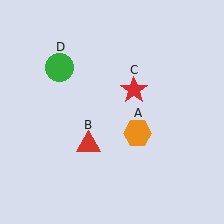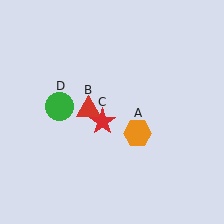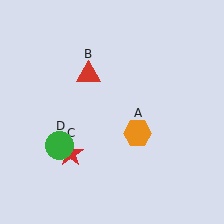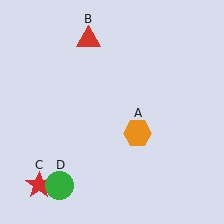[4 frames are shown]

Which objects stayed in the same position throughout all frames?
Orange hexagon (object A) remained stationary.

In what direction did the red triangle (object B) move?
The red triangle (object B) moved up.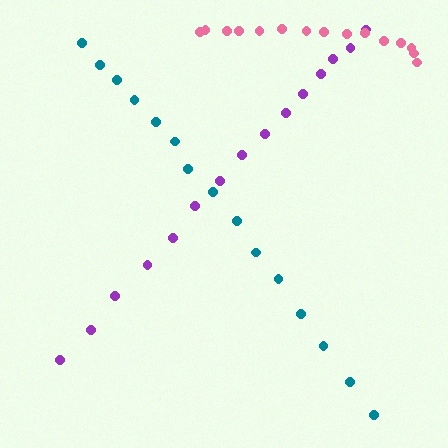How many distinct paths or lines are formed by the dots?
There are 3 distinct paths.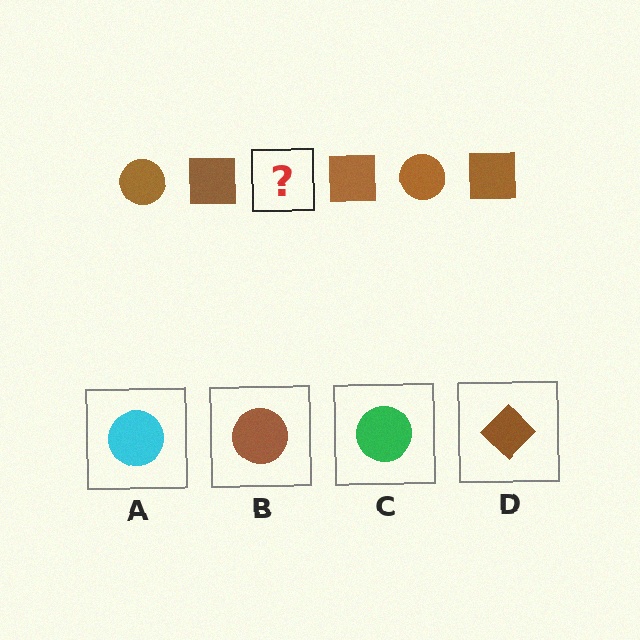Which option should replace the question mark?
Option B.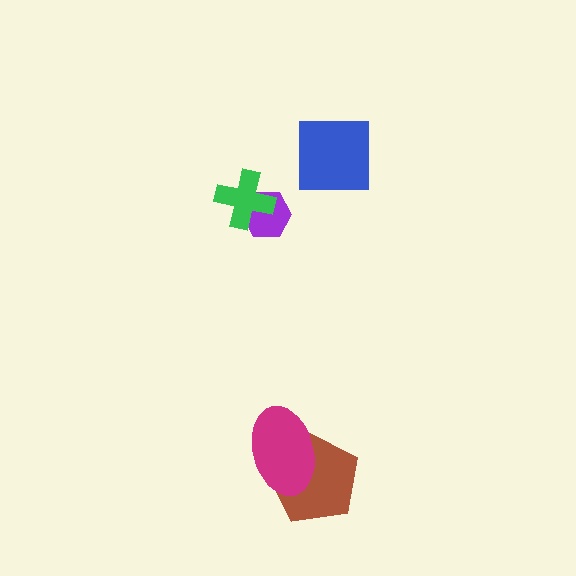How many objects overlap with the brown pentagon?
1 object overlaps with the brown pentagon.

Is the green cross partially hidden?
No, no other shape covers it.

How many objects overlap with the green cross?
1 object overlaps with the green cross.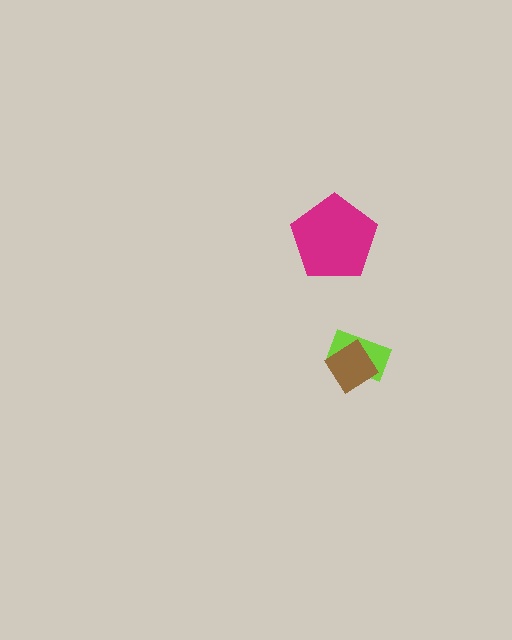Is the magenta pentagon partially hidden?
No, no other shape covers it.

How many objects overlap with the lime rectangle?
1 object overlaps with the lime rectangle.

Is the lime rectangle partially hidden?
Yes, it is partially covered by another shape.